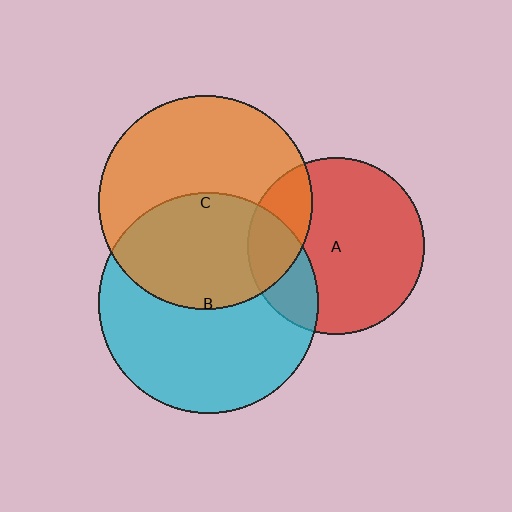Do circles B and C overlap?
Yes.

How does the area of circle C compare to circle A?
Approximately 1.5 times.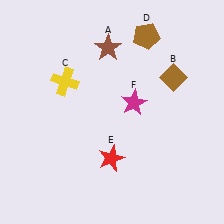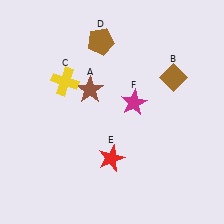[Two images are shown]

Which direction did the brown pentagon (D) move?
The brown pentagon (D) moved left.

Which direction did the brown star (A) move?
The brown star (A) moved down.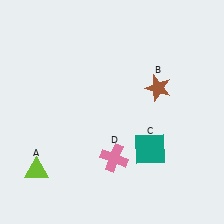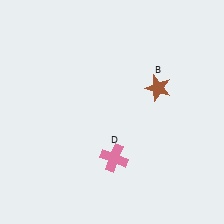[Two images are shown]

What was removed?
The teal square (C), the lime triangle (A) were removed in Image 2.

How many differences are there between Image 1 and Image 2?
There are 2 differences between the two images.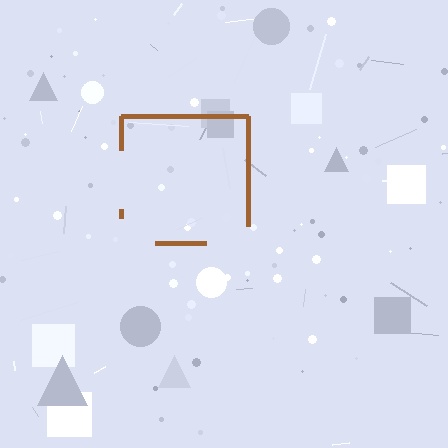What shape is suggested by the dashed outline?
The dashed outline suggests a square.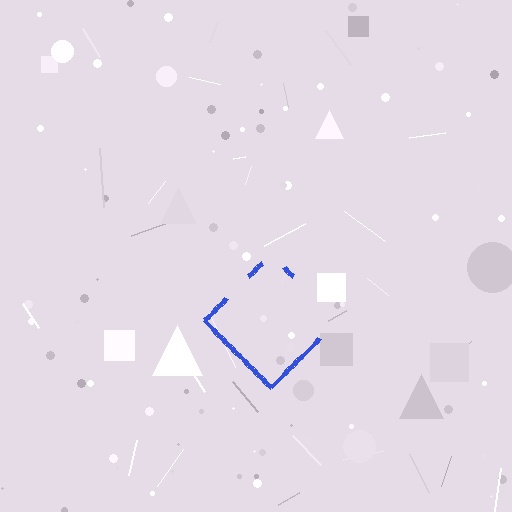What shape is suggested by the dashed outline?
The dashed outline suggests a diamond.